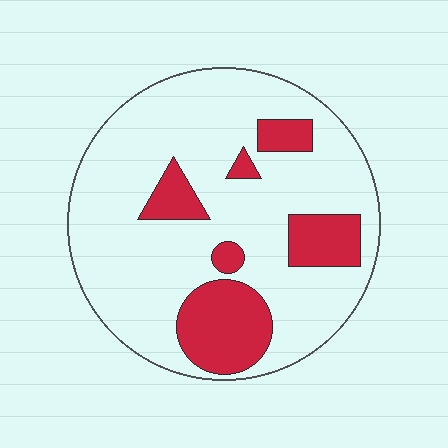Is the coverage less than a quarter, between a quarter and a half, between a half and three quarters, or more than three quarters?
Less than a quarter.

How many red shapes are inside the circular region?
6.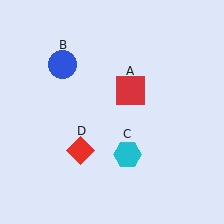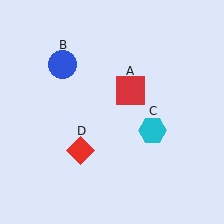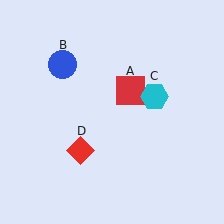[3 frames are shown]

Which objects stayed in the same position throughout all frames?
Red square (object A) and blue circle (object B) and red diamond (object D) remained stationary.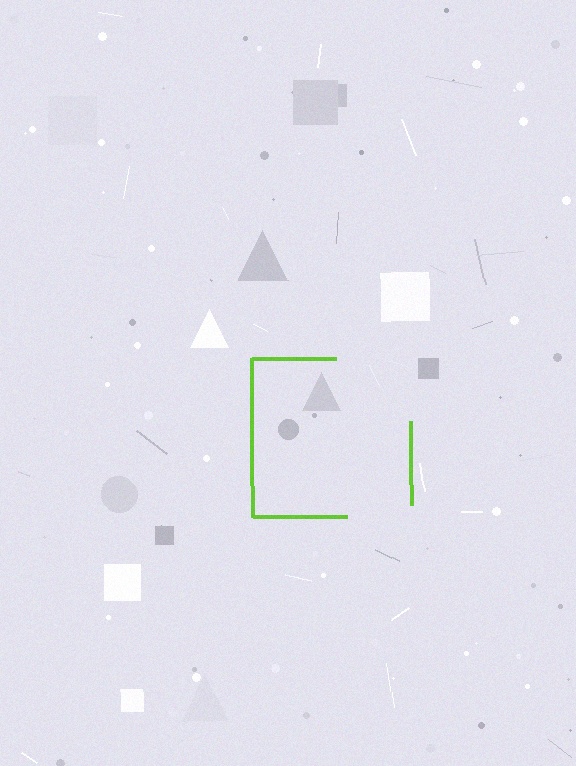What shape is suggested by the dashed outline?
The dashed outline suggests a square.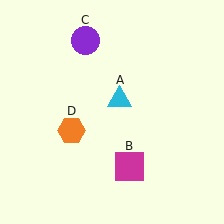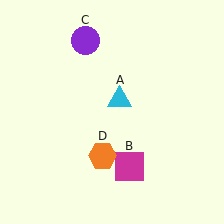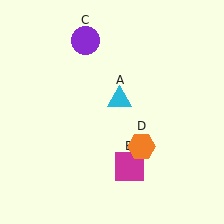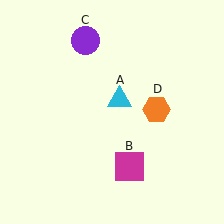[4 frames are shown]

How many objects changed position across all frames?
1 object changed position: orange hexagon (object D).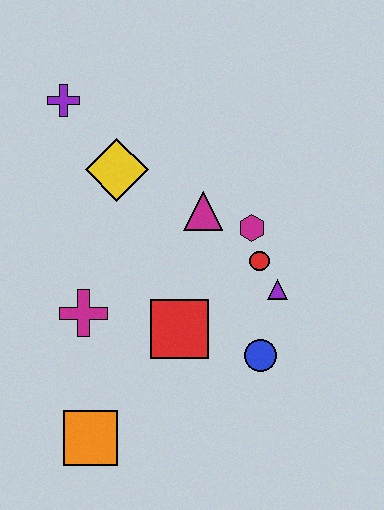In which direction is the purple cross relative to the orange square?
The purple cross is above the orange square.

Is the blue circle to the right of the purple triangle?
No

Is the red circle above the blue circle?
Yes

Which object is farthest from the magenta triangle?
The orange square is farthest from the magenta triangle.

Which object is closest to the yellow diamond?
The purple cross is closest to the yellow diamond.